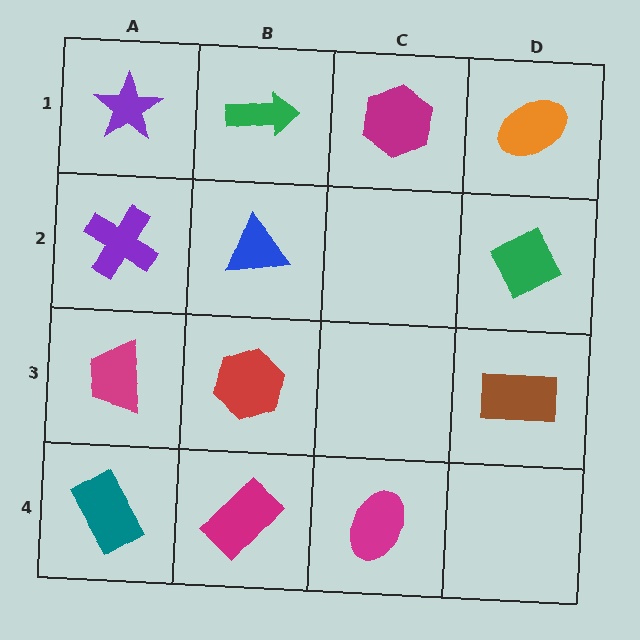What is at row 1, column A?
A purple star.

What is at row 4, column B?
A magenta rectangle.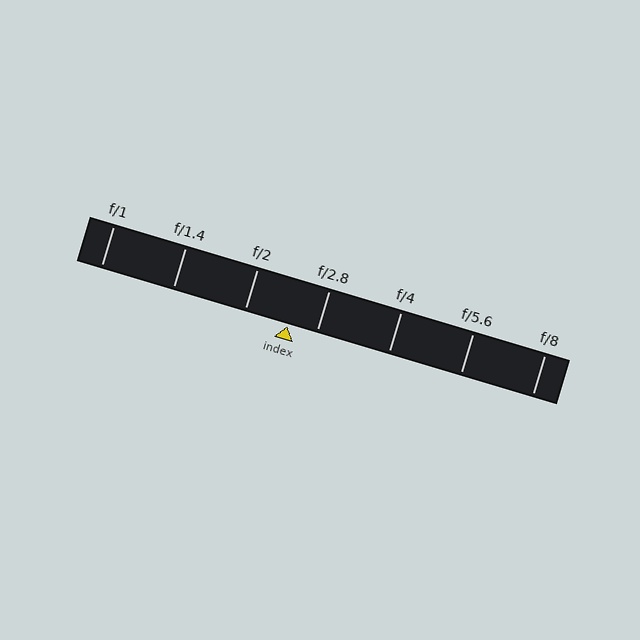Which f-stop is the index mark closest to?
The index mark is closest to f/2.8.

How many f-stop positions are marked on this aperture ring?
There are 7 f-stop positions marked.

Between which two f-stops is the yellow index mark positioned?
The index mark is between f/2 and f/2.8.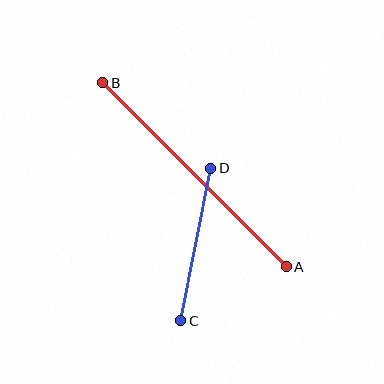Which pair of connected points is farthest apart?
Points A and B are farthest apart.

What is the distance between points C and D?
The distance is approximately 155 pixels.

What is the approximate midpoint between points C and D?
The midpoint is at approximately (196, 244) pixels.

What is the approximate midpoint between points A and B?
The midpoint is at approximately (194, 175) pixels.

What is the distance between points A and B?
The distance is approximately 260 pixels.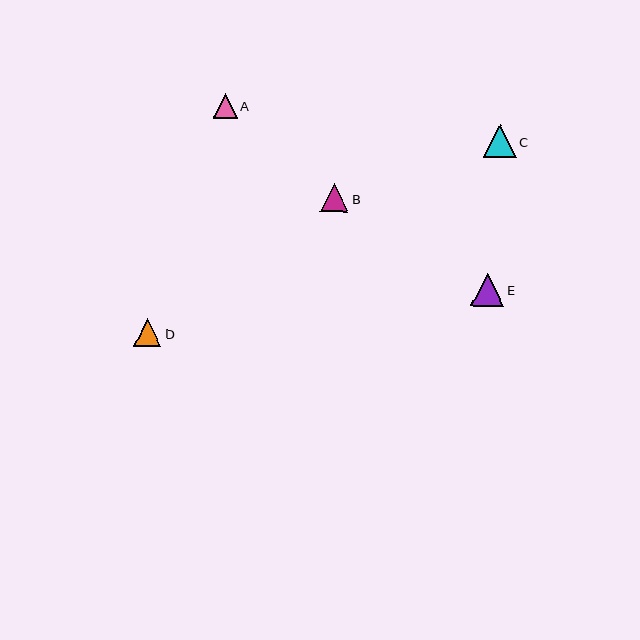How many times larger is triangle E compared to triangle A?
Triangle E is approximately 1.4 times the size of triangle A.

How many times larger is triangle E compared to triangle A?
Triangle E is approximately 1.4 times the size of triangle A.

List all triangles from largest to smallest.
From largest to smallest: C, E, B, D, A.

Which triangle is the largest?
Triangle C is the largest with a size of approximately 33 pixels.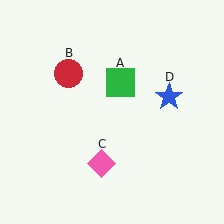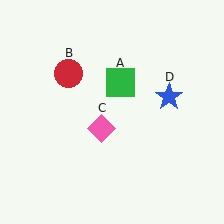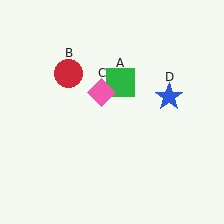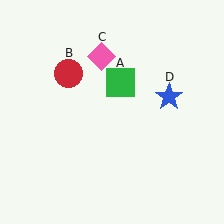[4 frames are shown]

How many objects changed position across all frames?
1 object changed position: pink diamond (object C).